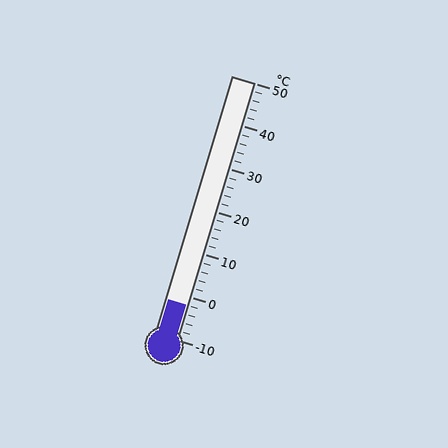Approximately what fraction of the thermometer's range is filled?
The thermometer is filled to approximately 15% of its range.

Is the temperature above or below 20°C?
The temperature is below 20°C.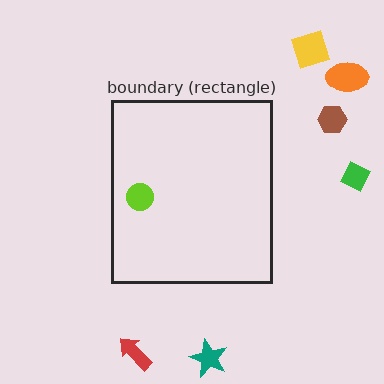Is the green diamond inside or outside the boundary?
Outside.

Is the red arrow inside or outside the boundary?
Outside.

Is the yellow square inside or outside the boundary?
Outside.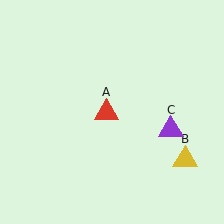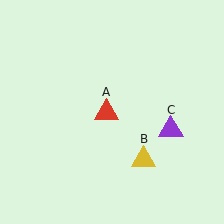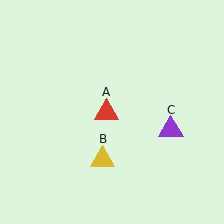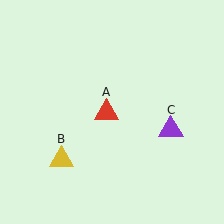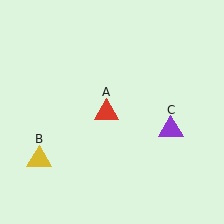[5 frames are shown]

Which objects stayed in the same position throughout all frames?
Red triangle (object A) and purple triangle (object C) remained stationary.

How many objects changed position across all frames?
1 object changed position: yellow triangle (object B).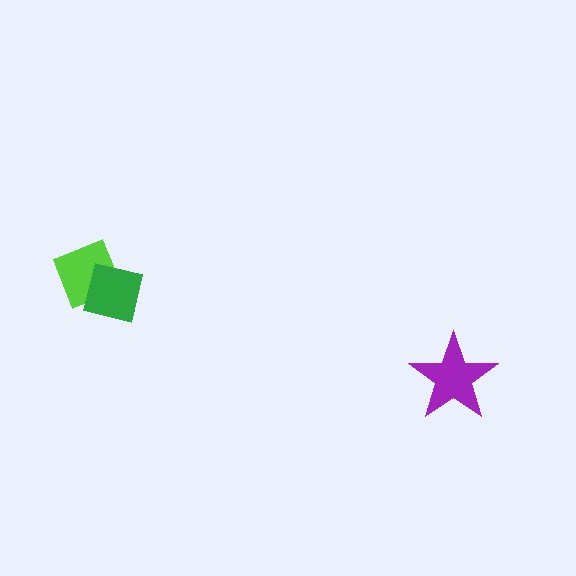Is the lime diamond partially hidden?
Yes, it is partially covered by another shape.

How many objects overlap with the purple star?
0 objects overlap with the purple star.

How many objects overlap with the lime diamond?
1 object overlaps with the lime diamond.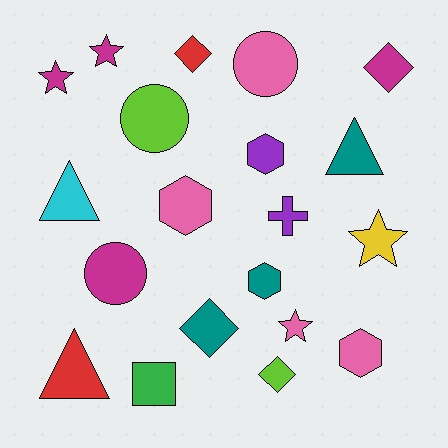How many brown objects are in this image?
There are no brown objects.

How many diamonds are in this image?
There are 4 diamonds.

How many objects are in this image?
There are 20 objects.